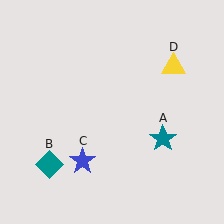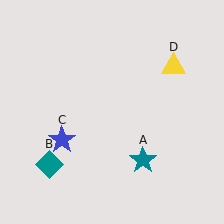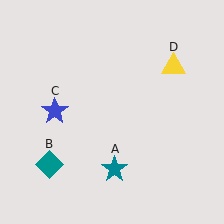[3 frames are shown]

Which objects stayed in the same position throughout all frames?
Teal diamond (object B) and yellow triangle (object D) remained stationary.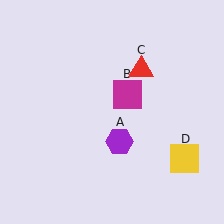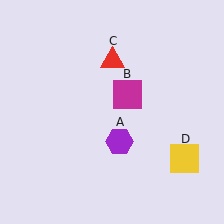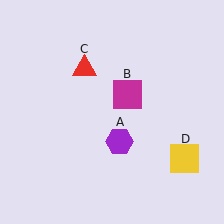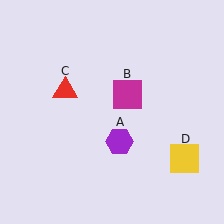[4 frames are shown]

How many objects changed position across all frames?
1 object changed position: red triangle (object C).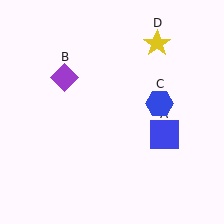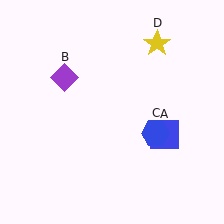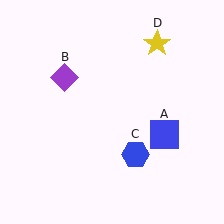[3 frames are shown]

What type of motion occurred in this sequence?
The blue hexagon (object C) rotated clockwise around the center of the scene.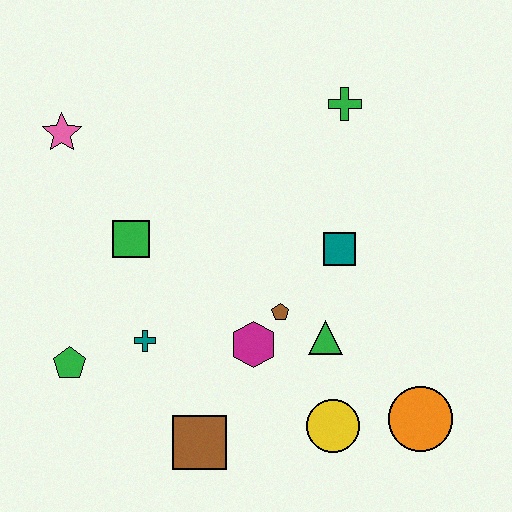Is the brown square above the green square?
No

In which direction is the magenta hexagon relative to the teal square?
The magenta hexagon is below the teal square.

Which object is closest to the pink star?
The green square is closest to the pink star.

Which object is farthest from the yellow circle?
The pink star is farthest from the yellow circle.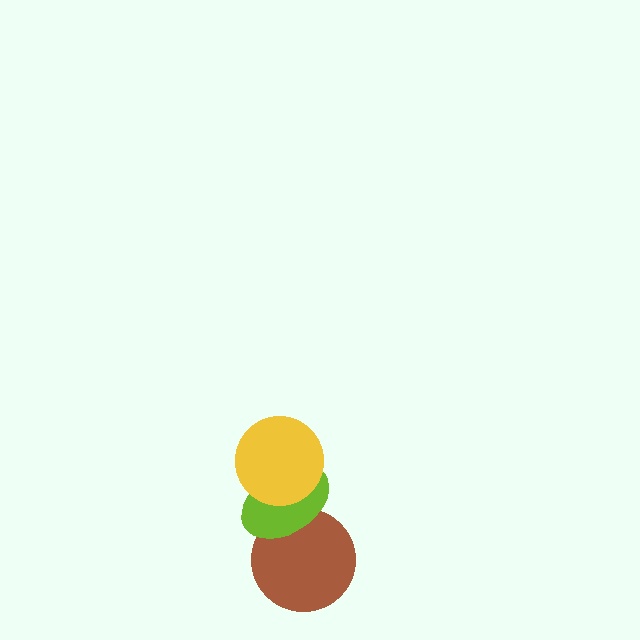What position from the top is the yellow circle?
The yellow circle is 1st from the top.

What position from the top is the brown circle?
The brown circle is 3rd from the top.